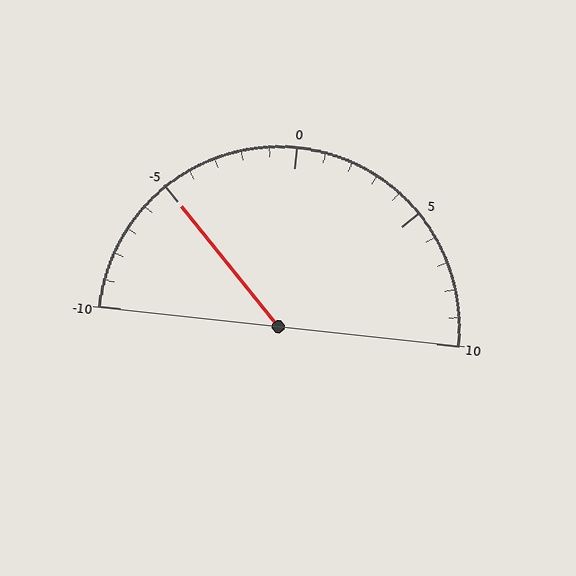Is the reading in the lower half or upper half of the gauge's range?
The reading is in the lower half of the range (-10 to 10).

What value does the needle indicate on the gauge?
The needle indicates approximately -5.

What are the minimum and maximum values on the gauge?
The gauge ranges from -10 to 10.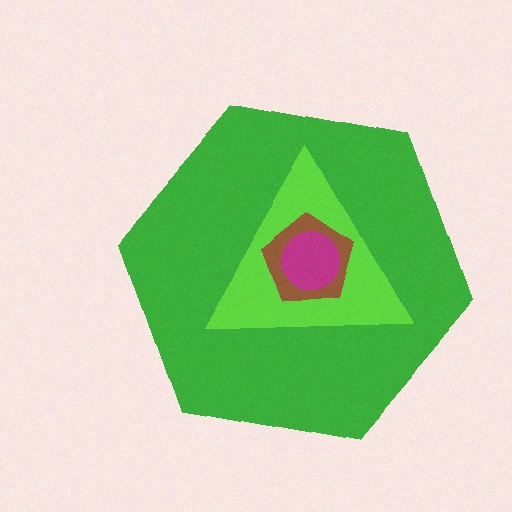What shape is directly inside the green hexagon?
The lime triangle.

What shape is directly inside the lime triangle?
The brown pentagon.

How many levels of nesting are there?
4.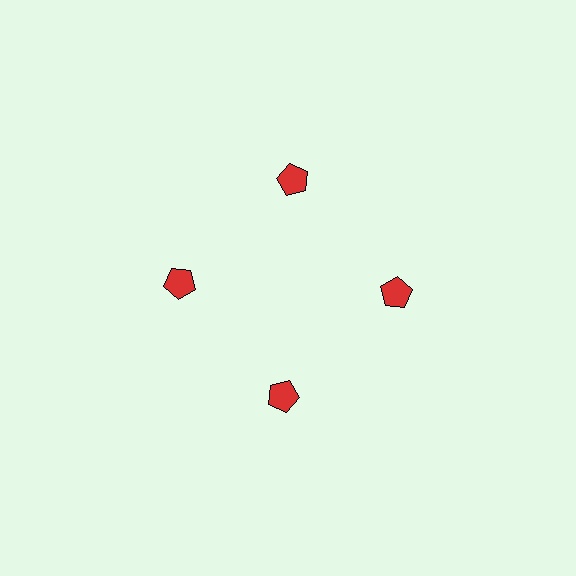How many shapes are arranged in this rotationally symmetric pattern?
There are 4 shapes, arranged in 4 groups of 1.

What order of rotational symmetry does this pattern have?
This pattern has 4-fold rotational symmetry.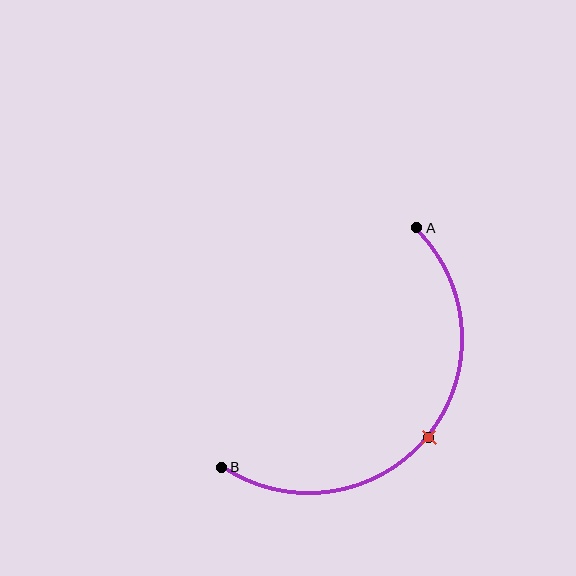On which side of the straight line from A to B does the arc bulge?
The arc bulges below and to the right of the straight line connecting A and B.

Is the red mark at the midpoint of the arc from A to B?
Yes. The red mark lies on the arc at equal arc-length from both A and B — it is the arc midpoint.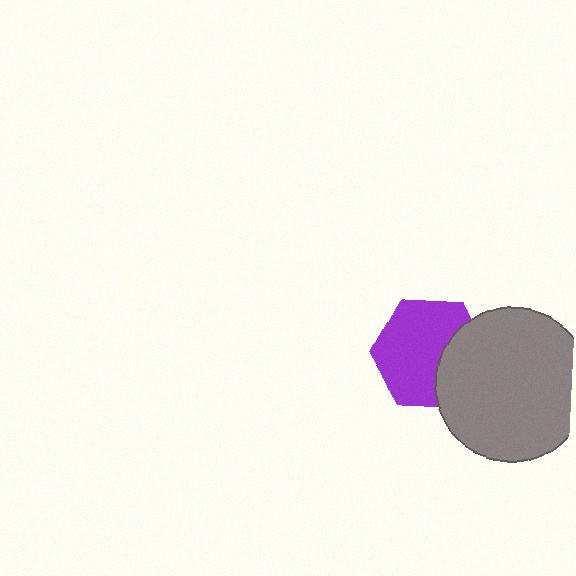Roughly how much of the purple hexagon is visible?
Most of it is visible (roughly 69%).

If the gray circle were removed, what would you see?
You would see the complete purple hexagon.